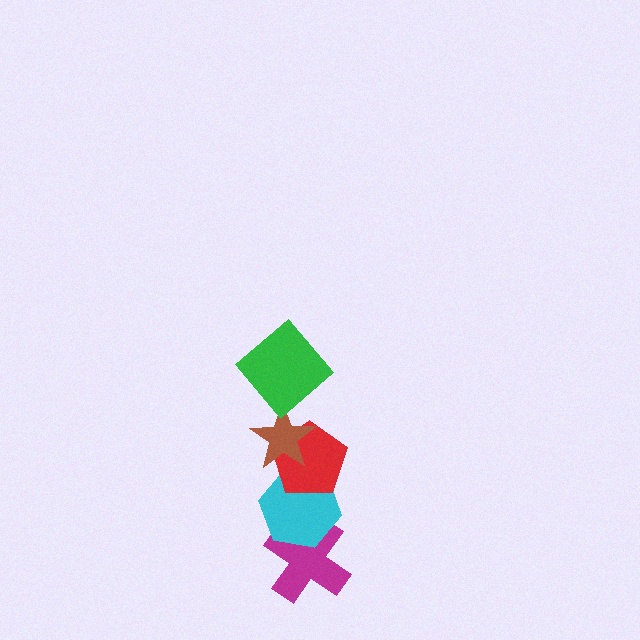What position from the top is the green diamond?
The green diamond is 1st from the top.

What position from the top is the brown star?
The brown star is 2nd from the top.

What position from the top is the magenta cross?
The magenta cross is 5th from the top.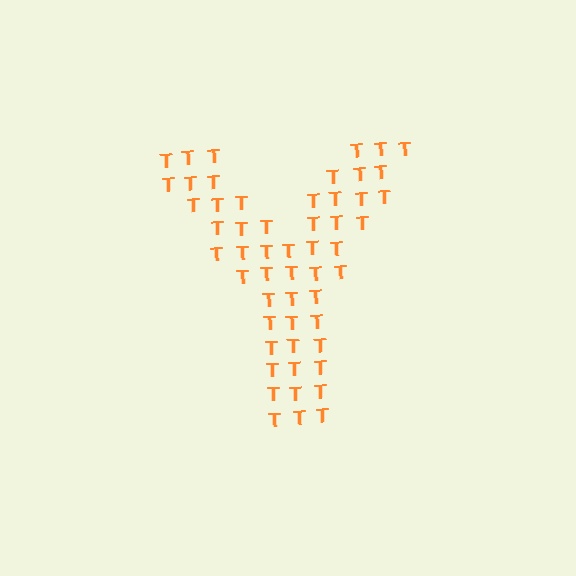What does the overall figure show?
The overall figure shows the letter Y.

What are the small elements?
The small elements are letter T's.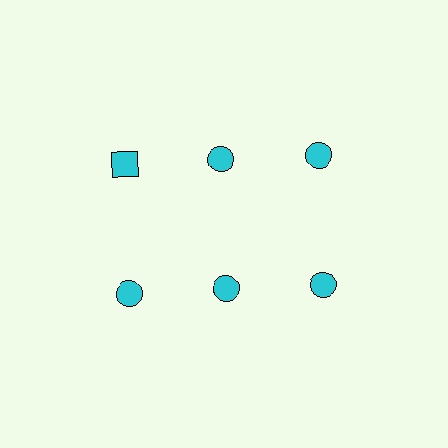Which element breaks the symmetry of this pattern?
The cyan square in the top row, leftmost column breaks the symmetry. All other shapes are cyan circles.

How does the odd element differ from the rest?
It has a different shape: square instead of circle.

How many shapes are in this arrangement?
There are 6 shapes arranged in a grid pattern.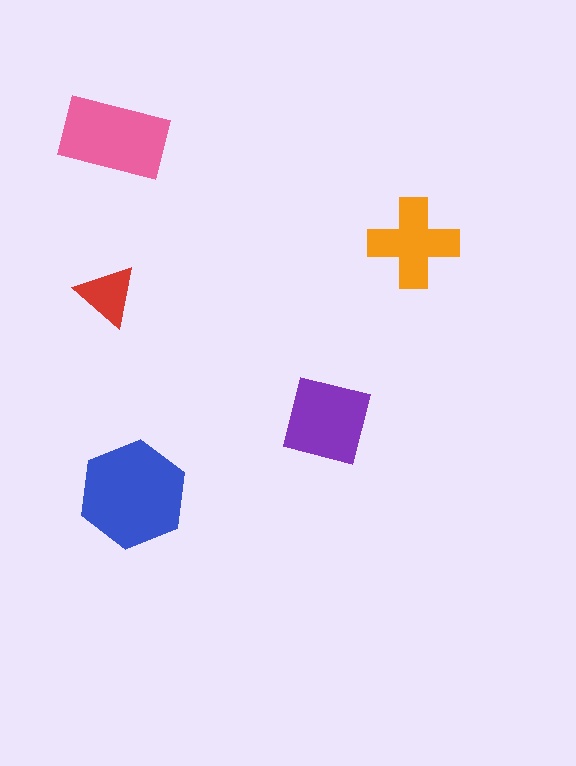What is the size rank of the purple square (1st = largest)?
3rd.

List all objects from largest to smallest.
The blue hexagon, the pink rectangle, the purple square, the orange cross, the red triangle.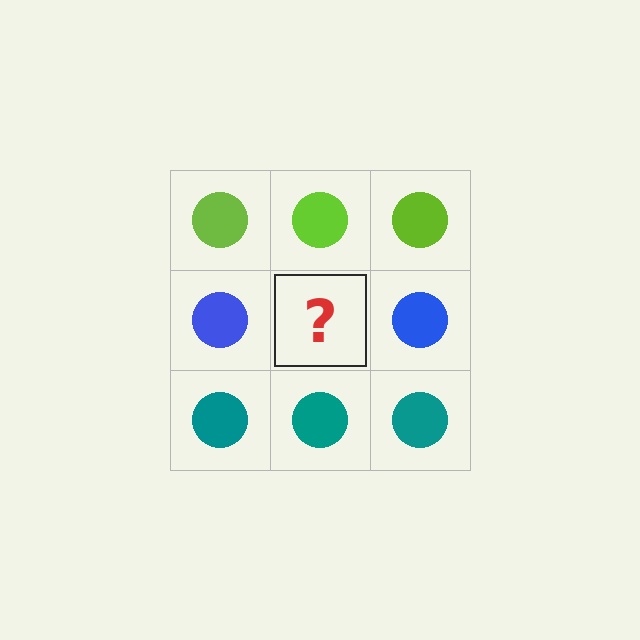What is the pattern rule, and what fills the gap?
The rule is that each row has a consistent color. The gap should be filled with a blue circle.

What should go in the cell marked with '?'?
The missing cell should contain a blue circle.